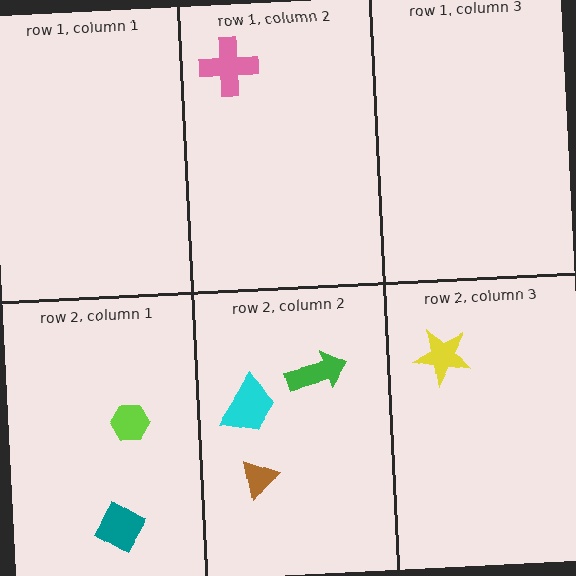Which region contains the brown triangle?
The row 2, column 2 region.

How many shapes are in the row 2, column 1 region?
2.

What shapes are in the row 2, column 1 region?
The teal diamond, the lime hexagon.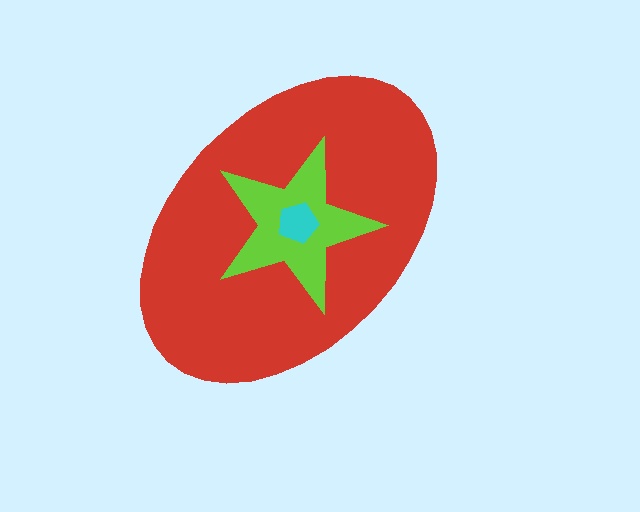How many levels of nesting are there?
3.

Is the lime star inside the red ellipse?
Yes.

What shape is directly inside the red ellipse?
The lime star.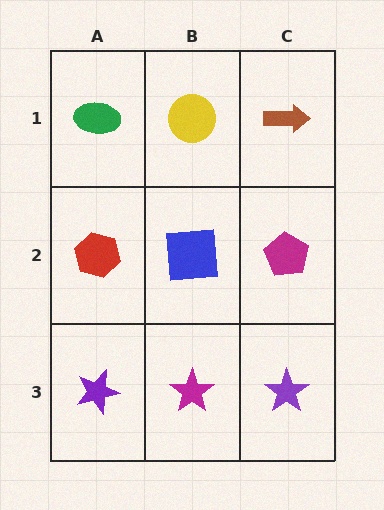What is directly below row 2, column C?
A purple star.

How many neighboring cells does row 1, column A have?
2.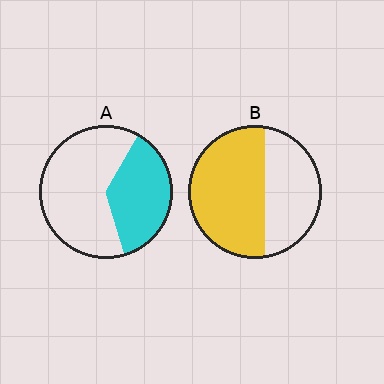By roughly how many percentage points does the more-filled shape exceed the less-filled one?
By roughly 20 percentage points (B over A).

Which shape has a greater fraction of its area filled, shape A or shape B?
Shape B.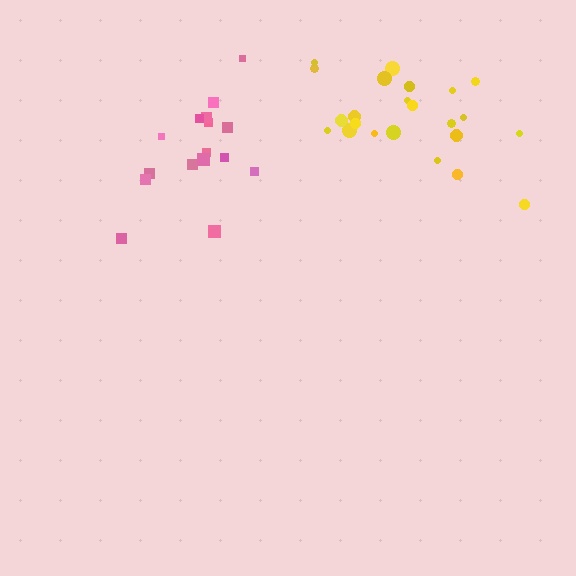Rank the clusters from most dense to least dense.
yellow, pink.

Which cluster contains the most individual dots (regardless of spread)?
Yellow (23).